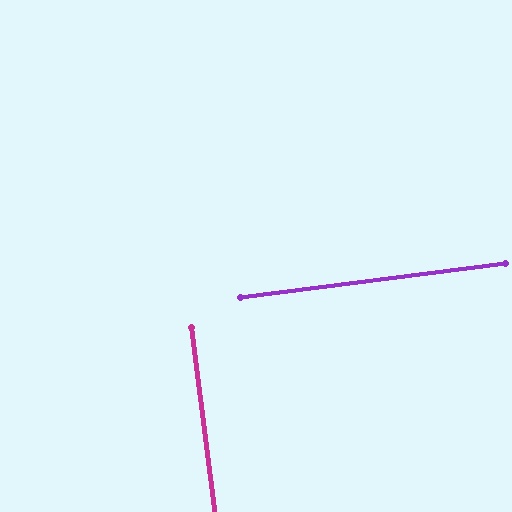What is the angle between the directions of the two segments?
Approximately 90 degrees.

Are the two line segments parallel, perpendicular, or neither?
Perpendicular — they meet at approximately 90°.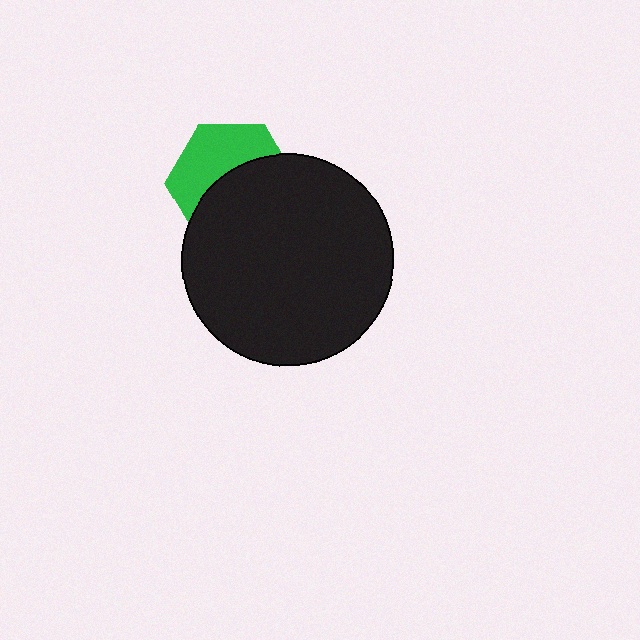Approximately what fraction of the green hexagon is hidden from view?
Roughly 55% of the green hexagon is hidden behind the black circle.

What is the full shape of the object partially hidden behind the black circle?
The partially hidden object is a green hexagon.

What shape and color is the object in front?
The object in front is a black circle.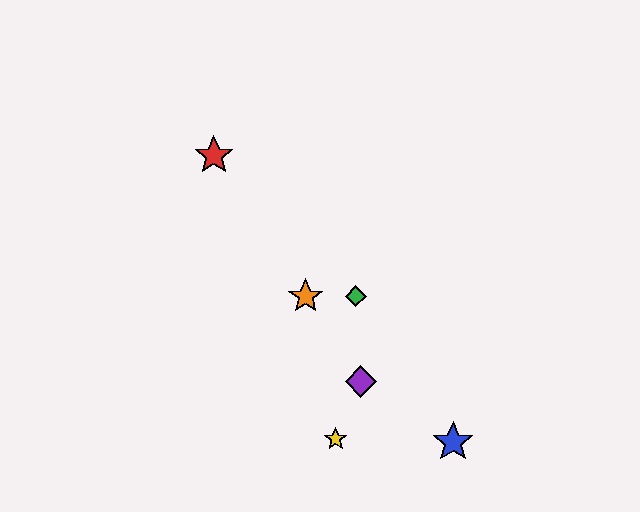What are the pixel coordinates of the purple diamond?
The purple diamond is at (361, 381).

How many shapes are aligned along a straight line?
3 shapes (the red star, the purple diamond, the orange star) are aligned along a straight line.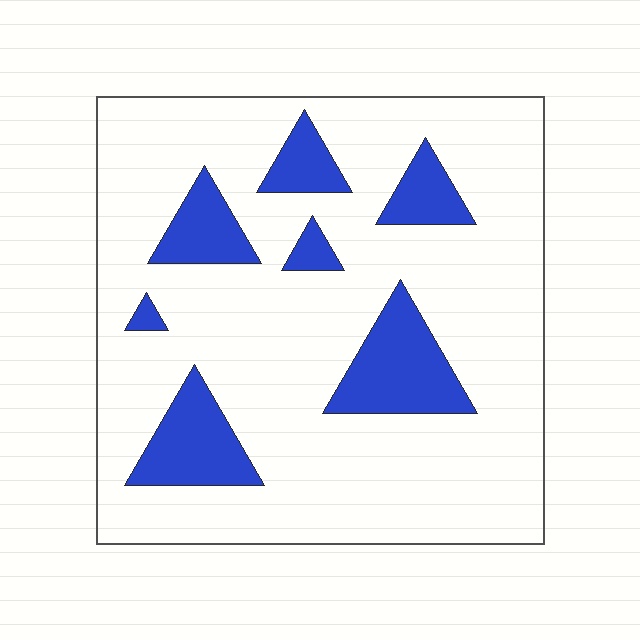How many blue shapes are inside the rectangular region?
7.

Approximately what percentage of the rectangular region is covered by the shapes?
Approximately 20%.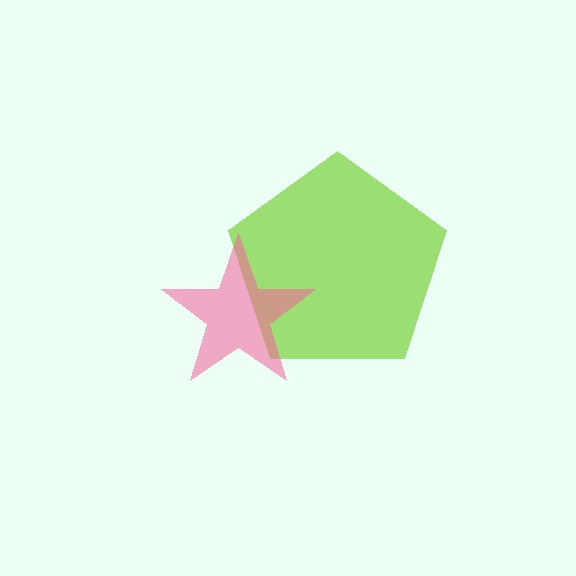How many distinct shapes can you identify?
There are 2 distinct shapes: a lime pentagon, a pink star.